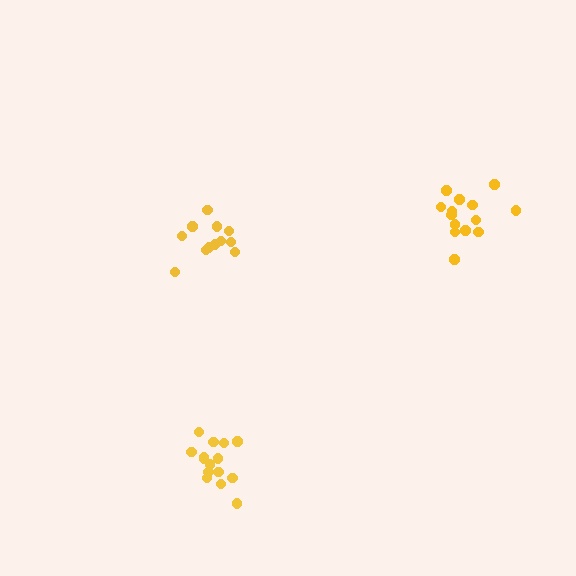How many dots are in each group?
Group 1: 15 dots, Group 2: 14 dots, Group 3: 12 dots (41 total).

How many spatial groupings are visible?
There are 3 spatial groupings.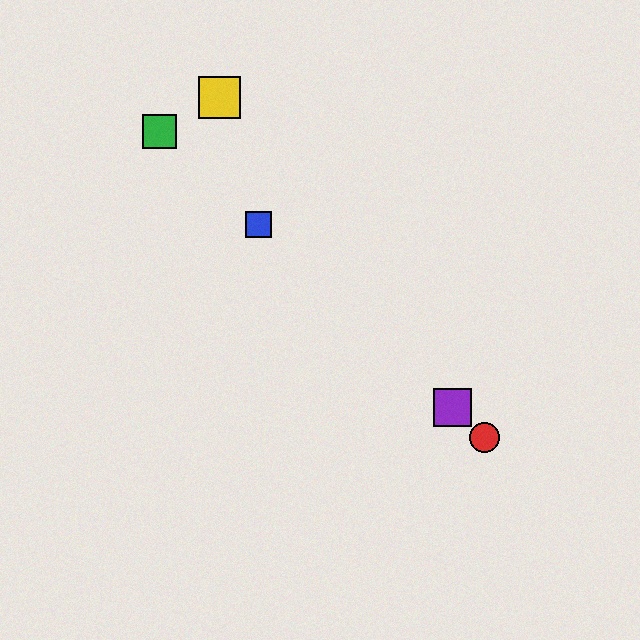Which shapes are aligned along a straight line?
The red circle, the blue square, the green square, the purple square are aligned along a straight line.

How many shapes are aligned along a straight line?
4 shapes (the red circle, the blue square, the green square, the purple square) are aligned along a straight line.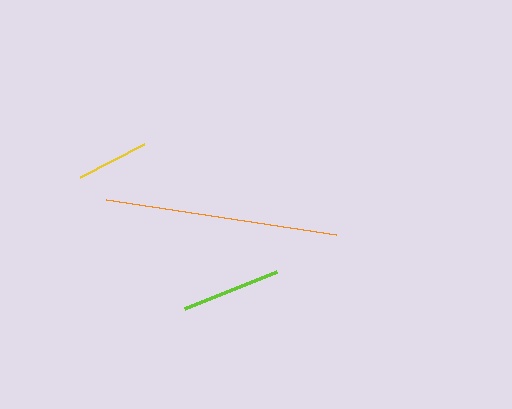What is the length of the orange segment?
The orange segment is approximately 233 pixels long.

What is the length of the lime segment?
The lime segment is approximately 100 pixels long.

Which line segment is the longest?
The orange line is the longest at approximately 233 pixels.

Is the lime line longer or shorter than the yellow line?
The lime line is longer than the yellow line.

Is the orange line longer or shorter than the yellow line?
The orange line is longer than the yellow line.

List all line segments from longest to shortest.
From longest to shortest: orange, lime, yellow.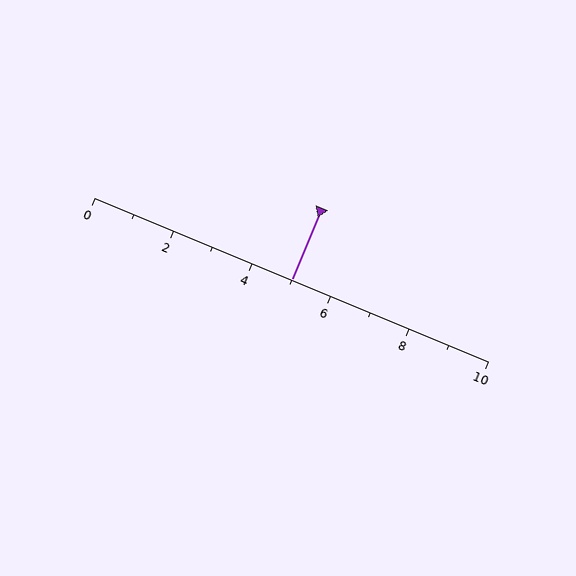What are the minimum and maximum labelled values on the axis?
The axis runs from 0 to 10.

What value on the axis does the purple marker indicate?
The marker indicates approximately 5.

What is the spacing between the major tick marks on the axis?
The major ticks are spaced 2 apart.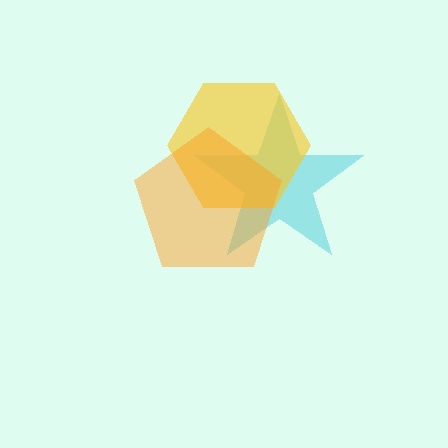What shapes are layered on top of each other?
The layered shapes are: a cyan star, a yellow hexagon, an orange pentagon.